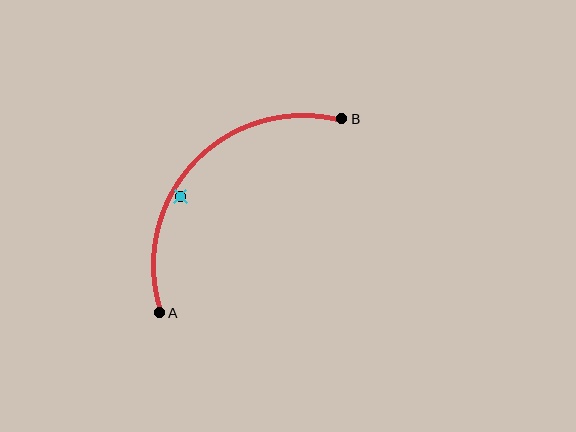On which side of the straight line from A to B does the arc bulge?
The arc bulges above and to the left of the straight line connecting A and B.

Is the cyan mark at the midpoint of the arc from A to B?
No — the cyan mark does not lie on the arc at all. It sits slightly inside the curve.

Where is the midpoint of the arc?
The arc midpoint is the point on the curve farthest from the straight line joining A and B. It sits above and to the left of that line.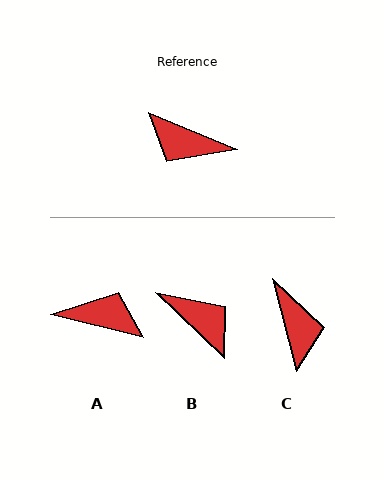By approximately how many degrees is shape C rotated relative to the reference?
Approximately 127 degrees counter-clockwise.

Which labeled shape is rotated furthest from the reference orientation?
A, about 171 degrees away.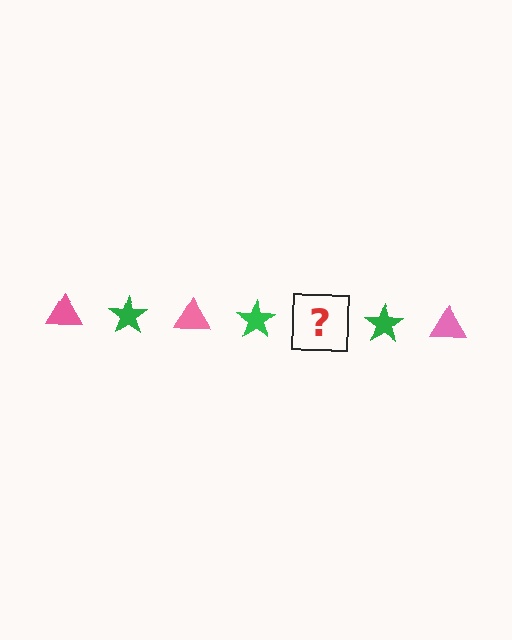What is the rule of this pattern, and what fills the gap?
The rule is that the pattern alternates between pink triangle and green star. The gap should be filled with a pink triangle.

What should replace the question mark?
The question mark should be replaced with a pink triangle.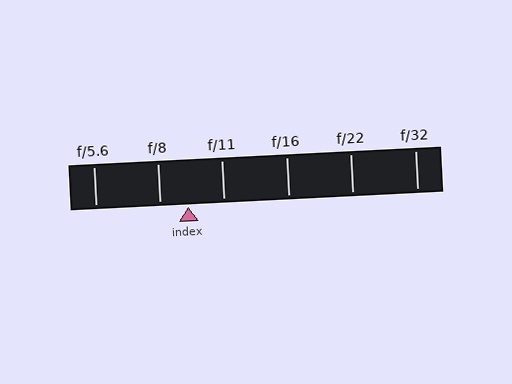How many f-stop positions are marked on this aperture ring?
There are 6 f-stop positions marked.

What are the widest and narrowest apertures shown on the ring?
The widest aperture shown is f/5.6 and the narrowest is f/32.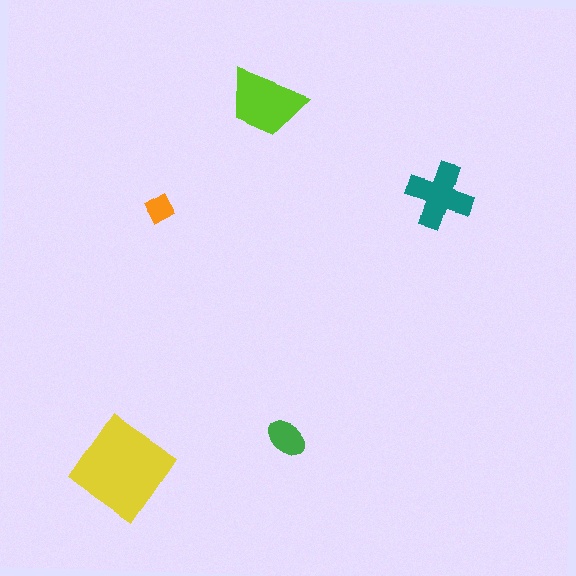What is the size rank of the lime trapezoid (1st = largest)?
2nd.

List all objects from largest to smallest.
The yellow diamond, the lime trapezoid, the teal cross, the green ellipse, the orange diamond.